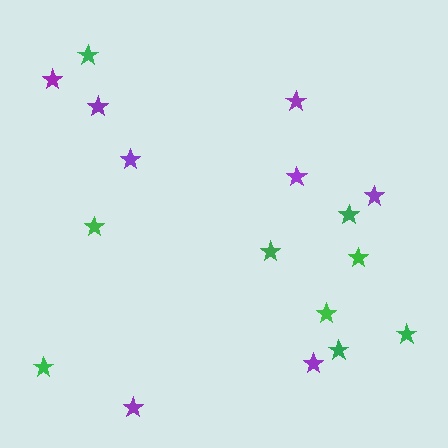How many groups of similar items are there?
There are 2 groups: one group of green stars (9) and one group of purple stars (8).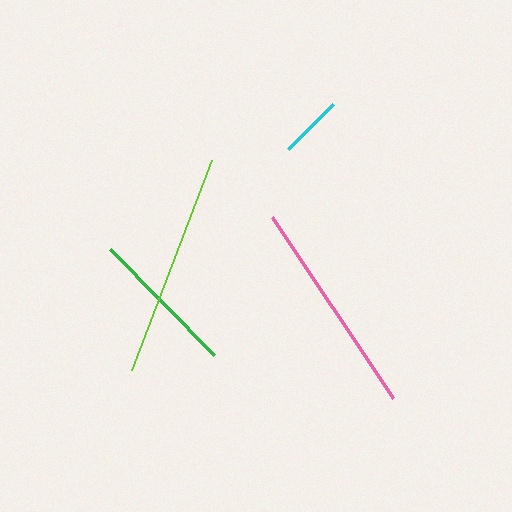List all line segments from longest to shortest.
From longest to shortest: lime, pink, green, cyan.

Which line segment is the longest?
The lime line is the longest at approximately 225 pixels.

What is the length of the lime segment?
The lime segment is approximately 225 pixels long.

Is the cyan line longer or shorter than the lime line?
The lime line is longer than the cyan line.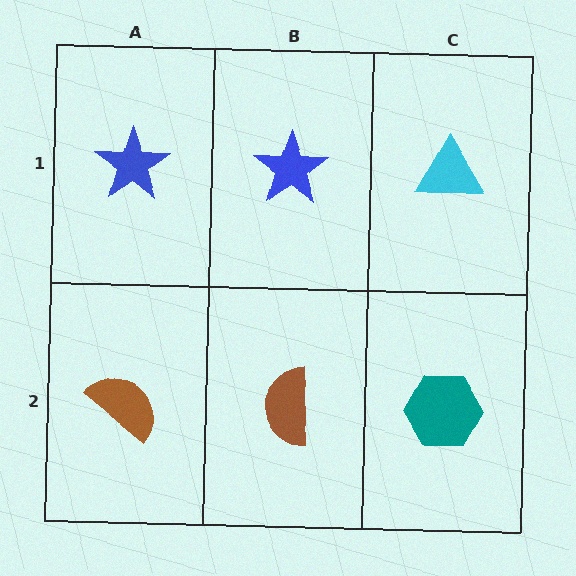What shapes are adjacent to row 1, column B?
A brown semicircle (row 2, column B), a blue star (row 1, column A), a cyan triangle (row 1, column C).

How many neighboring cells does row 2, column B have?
3.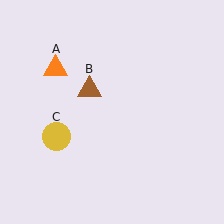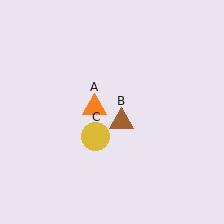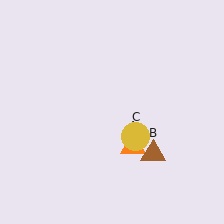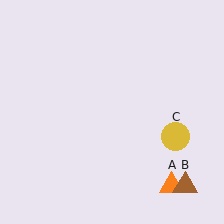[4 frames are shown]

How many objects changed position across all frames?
3 objects changed position: orange triangle (object A), brown triangle (object B), yellow circle (object C).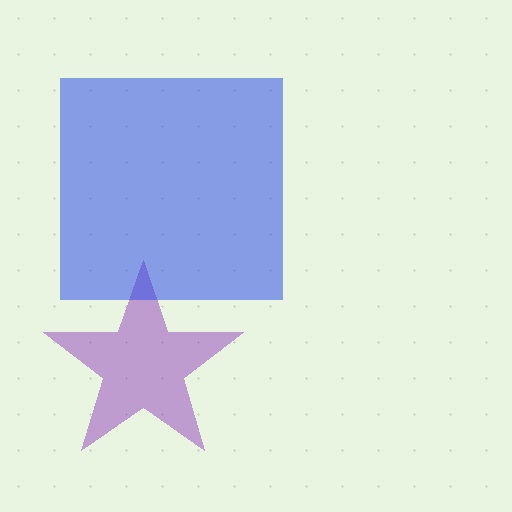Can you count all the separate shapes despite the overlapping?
Yes, there are 2 separate shapes.